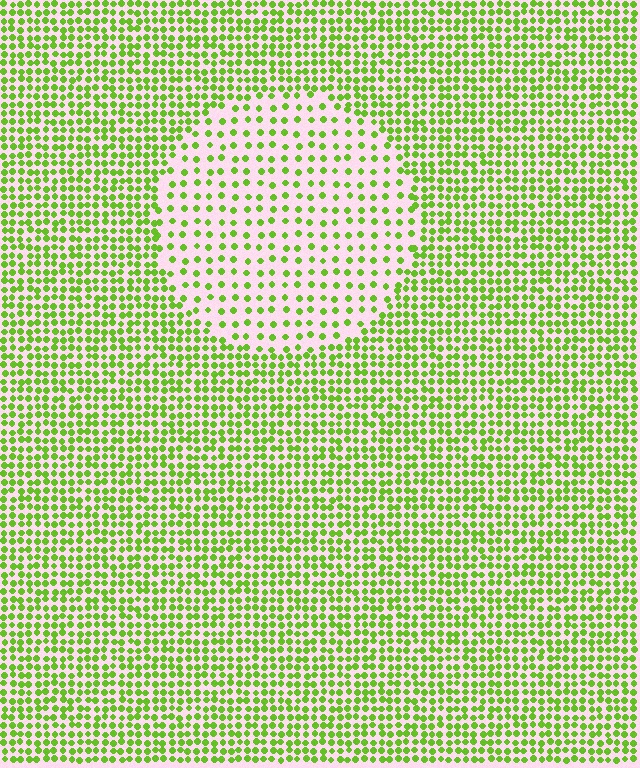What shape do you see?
I see a circle.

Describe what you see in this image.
The image contains small lime elements arranged at two different densities. A circle-shaped region is visible where the elements are less densely packed than the surrounding area.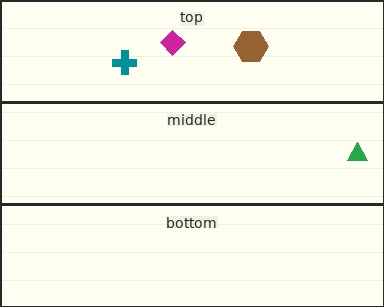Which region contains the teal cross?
The top region.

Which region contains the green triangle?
The middle region.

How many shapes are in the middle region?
1.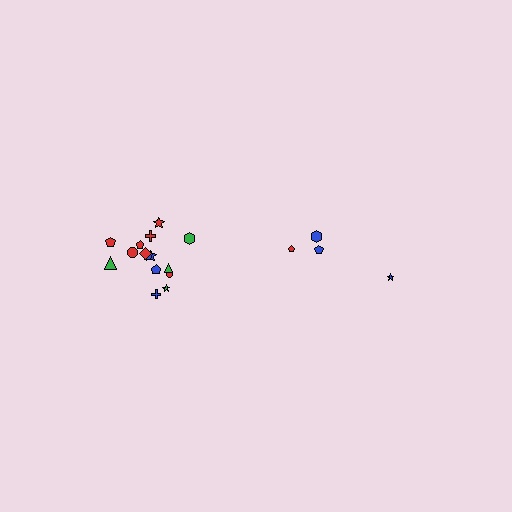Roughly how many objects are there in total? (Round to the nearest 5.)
Roughly 20 objects in total.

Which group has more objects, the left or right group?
The left group.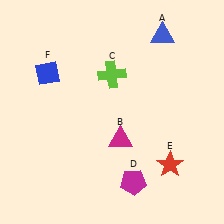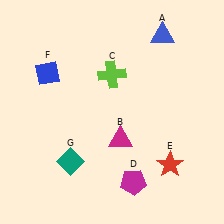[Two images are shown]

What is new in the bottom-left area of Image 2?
A teal diamond (G) was added in the bottom-left area of Image 2.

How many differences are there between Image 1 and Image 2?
There is 1 difference between the two images.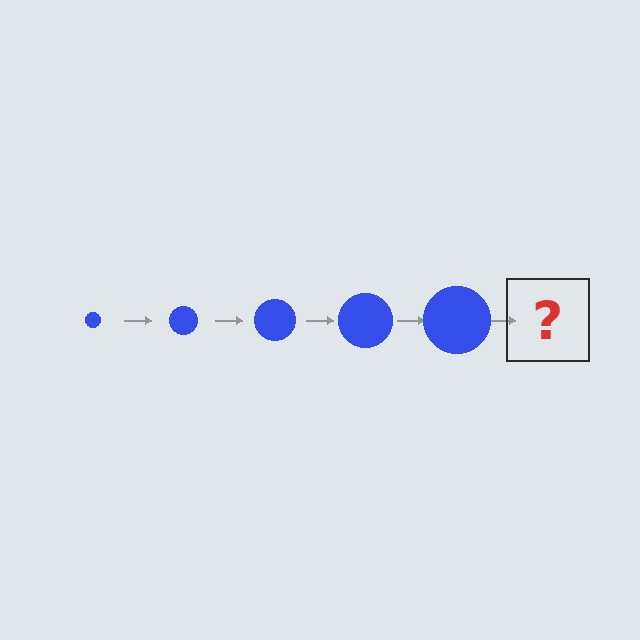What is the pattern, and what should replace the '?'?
The pattern is that the circle gets progressively larger each step. The '?' should be a blue circle, larger than the previous one.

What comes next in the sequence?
The next element should be a blue circle, larger than the previous one.